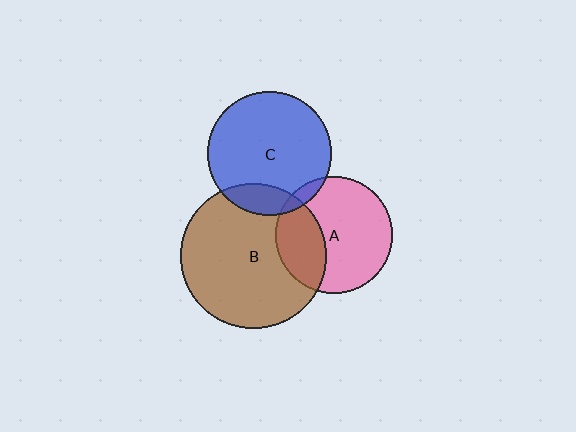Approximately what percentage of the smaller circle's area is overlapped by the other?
Approximately 30%.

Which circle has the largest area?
Circle B (brown).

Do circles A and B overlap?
Yes.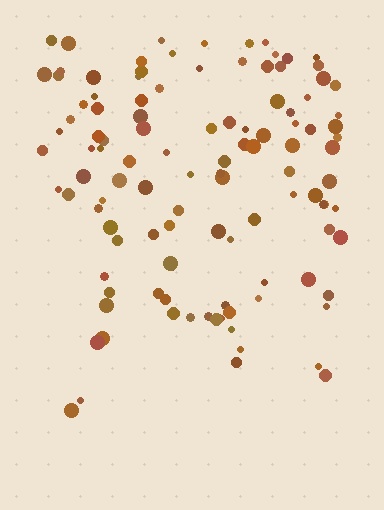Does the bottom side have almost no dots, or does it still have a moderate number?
Still a moderate number, just noticeably fewer than the top.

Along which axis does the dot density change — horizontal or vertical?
Vertical.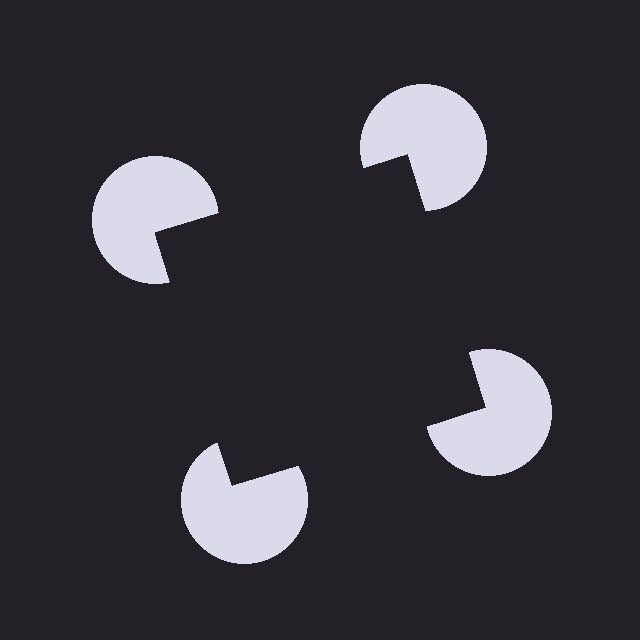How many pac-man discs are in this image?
There are 4 — one at each vertex of the illusory square.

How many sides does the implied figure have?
4 sides.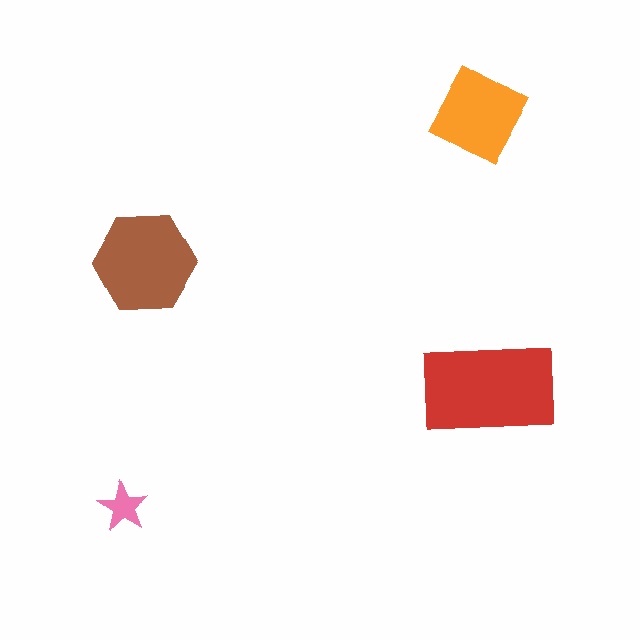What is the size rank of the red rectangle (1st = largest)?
1st.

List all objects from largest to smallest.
The red rectangle, the brown hexagon, the orange diamond, the pink star.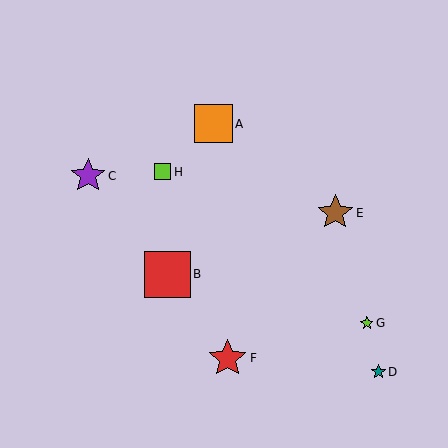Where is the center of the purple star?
The center of the purple star is at (88, 176).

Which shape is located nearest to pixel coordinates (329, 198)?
The brown star (labeled E) at (335, 213) is nearest to that location.